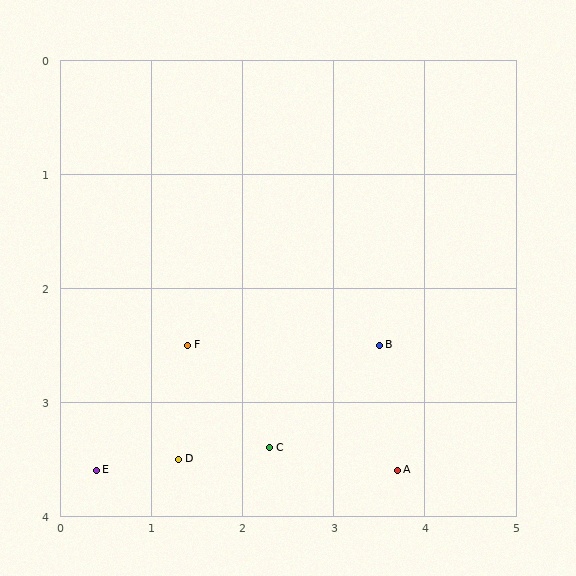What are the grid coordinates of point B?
Point B is at approximately (3.5, 2.5).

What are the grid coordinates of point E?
Point E is at approximately (0.4, 3.6).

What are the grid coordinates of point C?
Point C is at approximately (2.3, 3.4).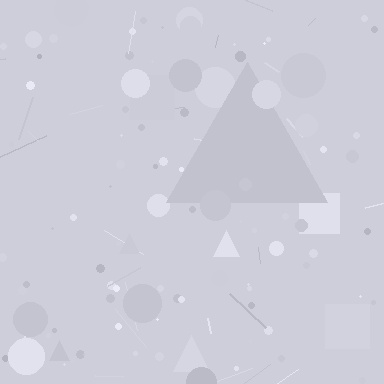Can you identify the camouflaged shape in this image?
The camouflaged shape is a triangle.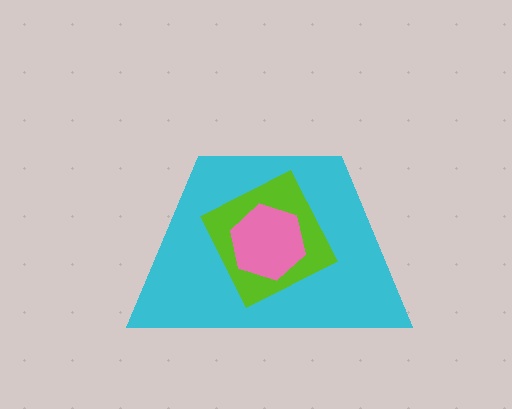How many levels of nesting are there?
3.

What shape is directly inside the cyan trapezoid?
The lime diamond.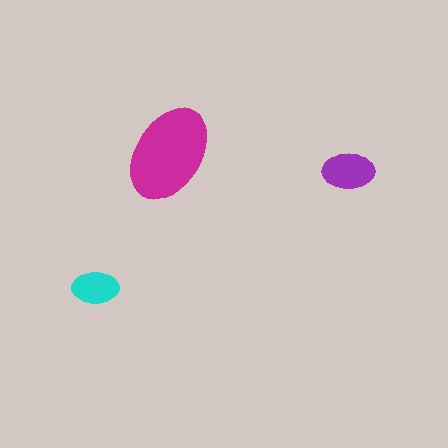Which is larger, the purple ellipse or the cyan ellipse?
The purple one.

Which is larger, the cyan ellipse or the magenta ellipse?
The magenta one.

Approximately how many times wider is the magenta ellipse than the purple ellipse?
About 2 times wider.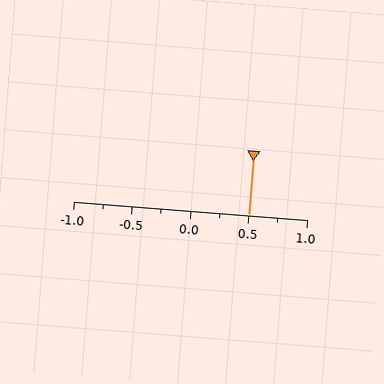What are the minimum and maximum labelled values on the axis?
The axis runs from -1.0 to 1.0.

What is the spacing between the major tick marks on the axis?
The major ticks are spaced 0.5 apart.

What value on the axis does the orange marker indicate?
The marker indicates approximately 0.5.